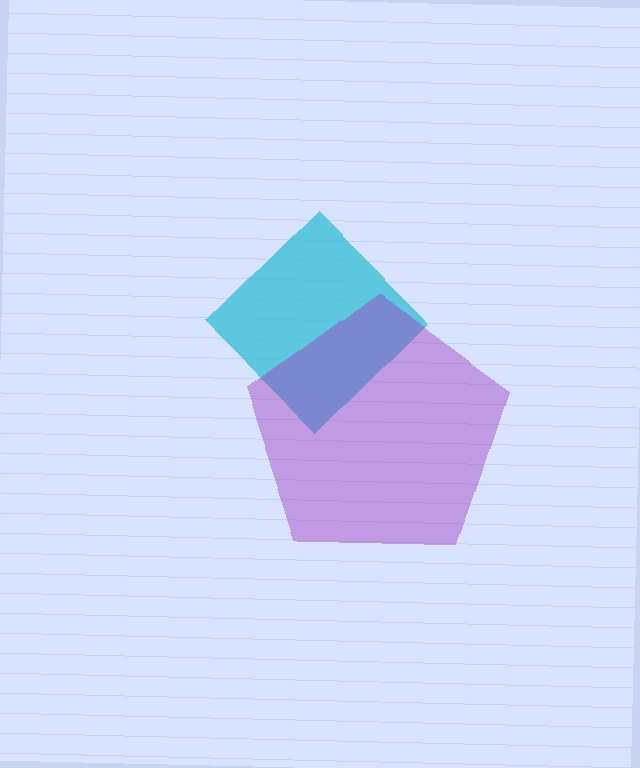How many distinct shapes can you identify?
There are 2 distinct shapes: a cyan diamond, a purple pentagon.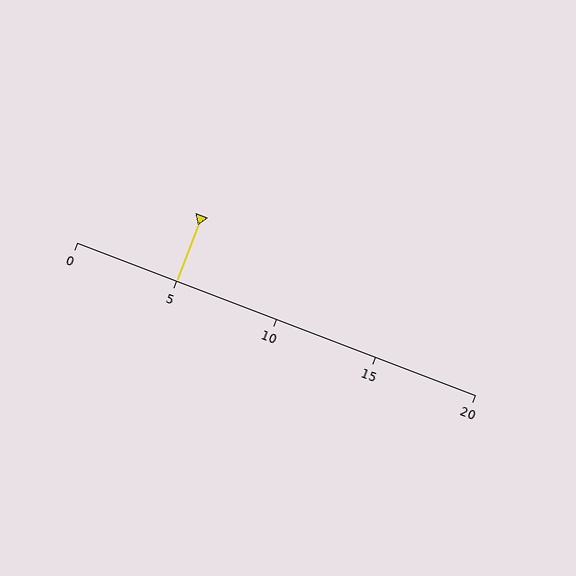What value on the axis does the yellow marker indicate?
The marker indicates approximately 5.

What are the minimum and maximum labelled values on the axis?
The axis runs from 0 to 20.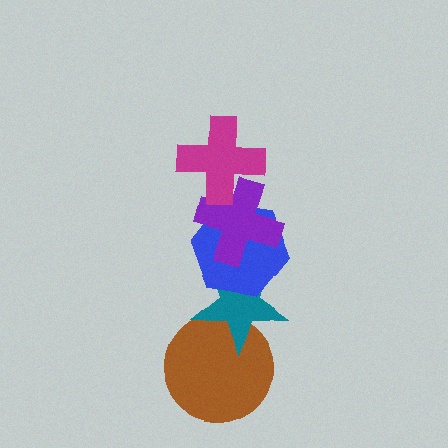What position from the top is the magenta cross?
The magenta cross is 1st from the top.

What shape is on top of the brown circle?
The teal star is on top of the brown circle.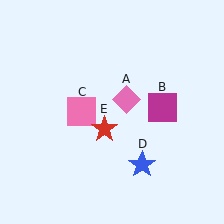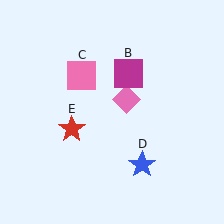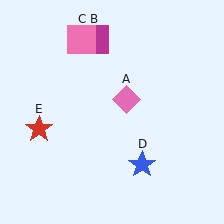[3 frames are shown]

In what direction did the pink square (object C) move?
The pink square (object C) moved up.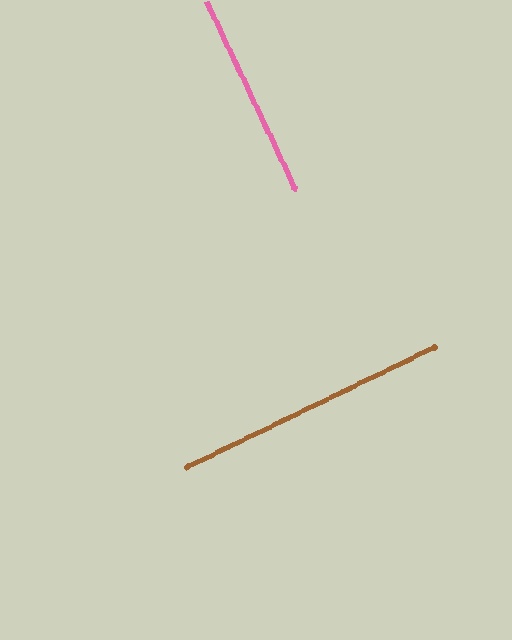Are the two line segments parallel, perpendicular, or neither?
Perpendicular — they meet at approximately 89°.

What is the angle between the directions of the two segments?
Approximately 89 degrees.